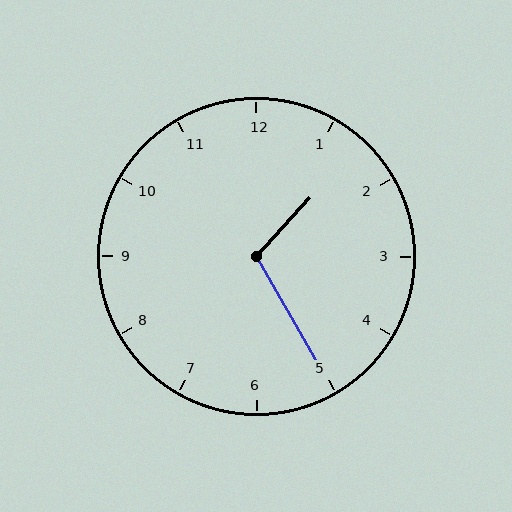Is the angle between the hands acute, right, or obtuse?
It is obtuse.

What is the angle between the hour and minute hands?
Approximately 108 degrees.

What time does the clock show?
1:25.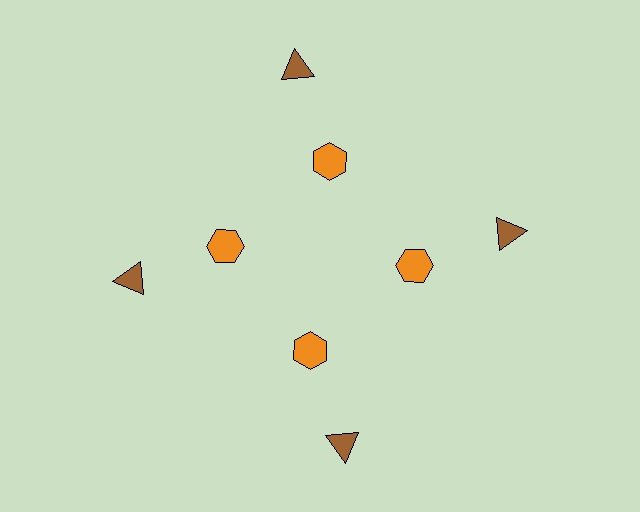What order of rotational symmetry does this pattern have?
This pattern has 4-fold rotational symmetry.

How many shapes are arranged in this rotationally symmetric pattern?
There are 8 shapes, arranged in 4 groups of 2.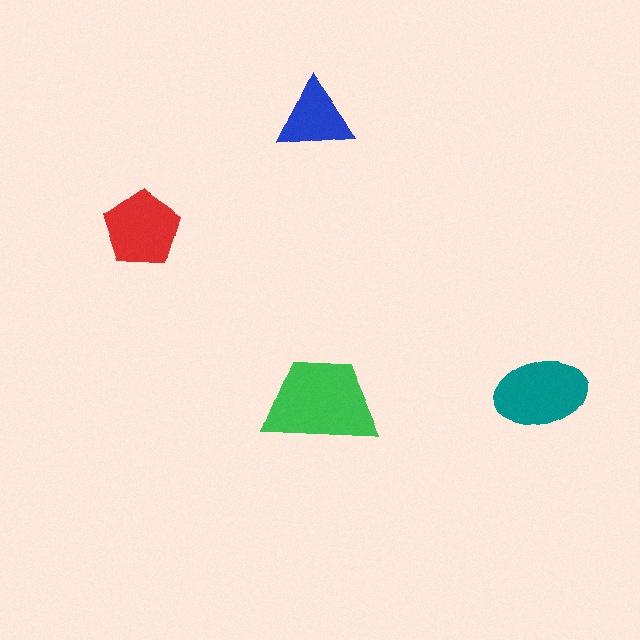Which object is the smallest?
The blue triangle.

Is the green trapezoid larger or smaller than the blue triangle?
Larger.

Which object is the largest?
The green trapezoid.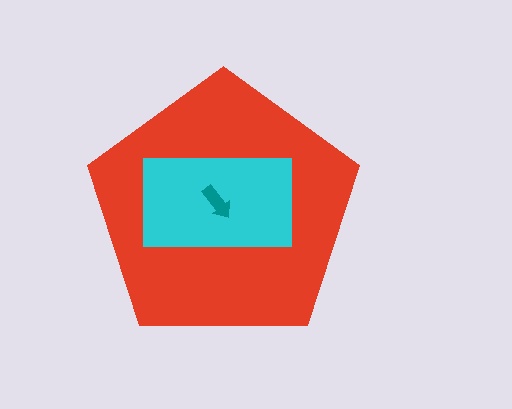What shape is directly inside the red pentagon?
The cyan rectangle.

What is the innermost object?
The teal arrow.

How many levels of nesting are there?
3.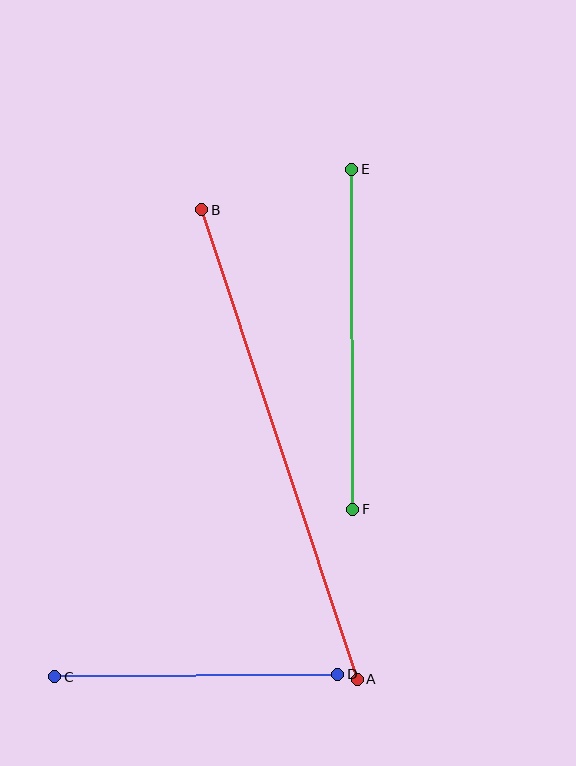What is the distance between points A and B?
The distance is approximately 495 pixels.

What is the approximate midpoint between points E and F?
The midpoint is at approximately (352, 339) pixels.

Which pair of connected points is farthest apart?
Points A and B are farthest apart.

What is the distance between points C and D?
The distance is approximately 283 pixels.